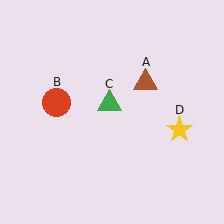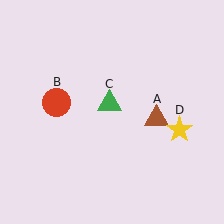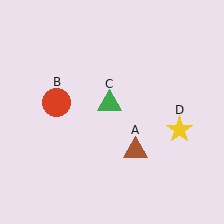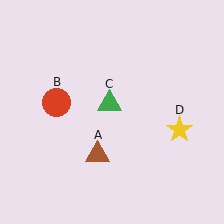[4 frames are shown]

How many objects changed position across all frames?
1 object changed position: brown triangle (object A).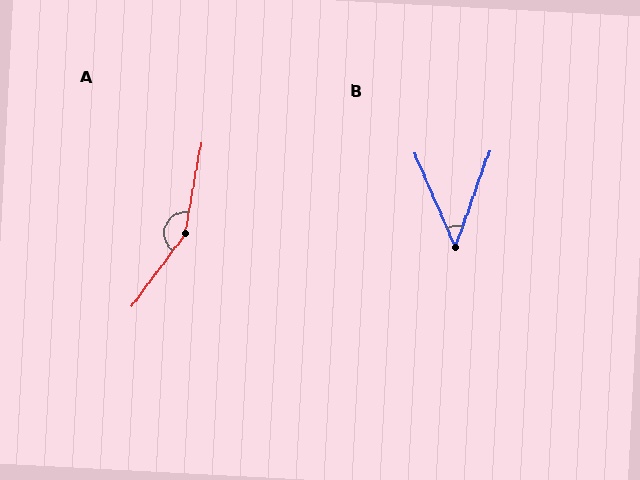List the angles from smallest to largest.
B (43°), A (154°).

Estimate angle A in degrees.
Approximately 154 degrees.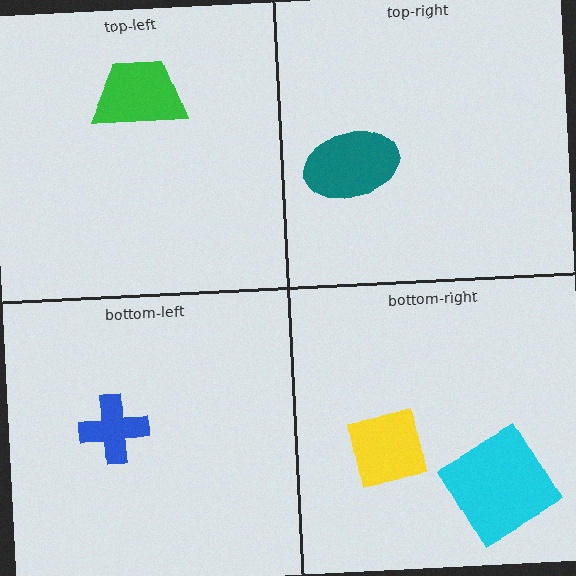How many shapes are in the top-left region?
1.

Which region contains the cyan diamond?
The bottom-right region.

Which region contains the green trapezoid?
The top-left region.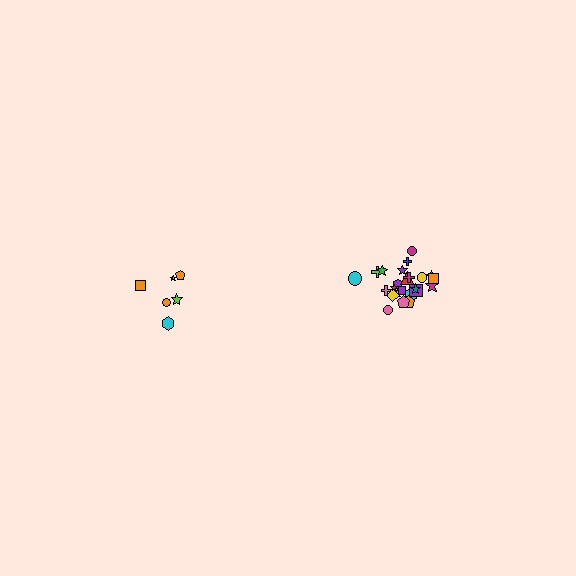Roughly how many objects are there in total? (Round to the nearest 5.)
Roughly 30 objects in total.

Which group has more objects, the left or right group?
The right group.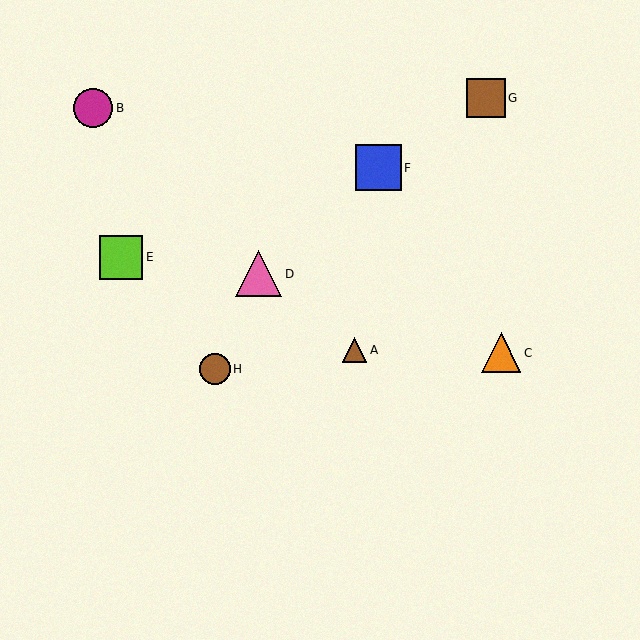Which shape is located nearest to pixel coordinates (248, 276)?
The pink triangle (labeled D) at (258, 274) is nearest to that location.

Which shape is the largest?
The pink triangle (labeled D) is the largest.